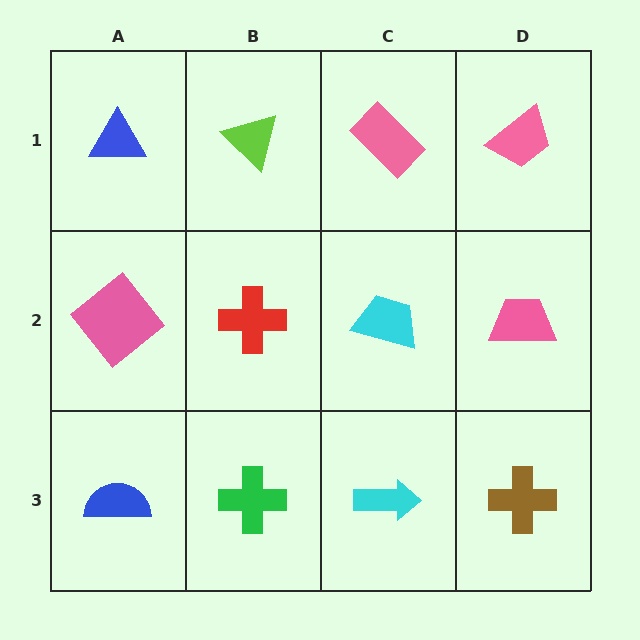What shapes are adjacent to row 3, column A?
A pink diamond (row 2, column A), a green cross (row 3, column B).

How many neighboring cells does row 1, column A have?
2.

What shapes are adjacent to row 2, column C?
A pink rectangle (row 1, column C), a cyan arrow (row 3, column C), a red cross (row 2, column B), a pink trapezoid (row 2, column D).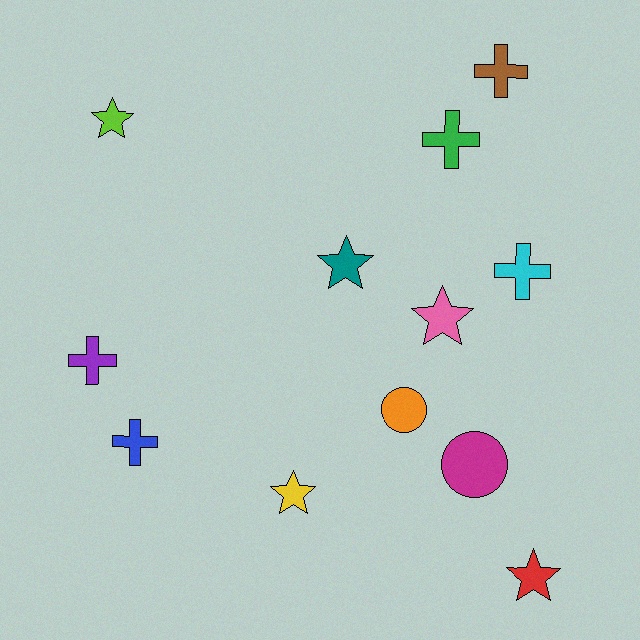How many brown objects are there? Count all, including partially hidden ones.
There is 1 brown object.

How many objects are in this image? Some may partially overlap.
There are 12 objects.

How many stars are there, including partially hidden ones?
There are 5 stars.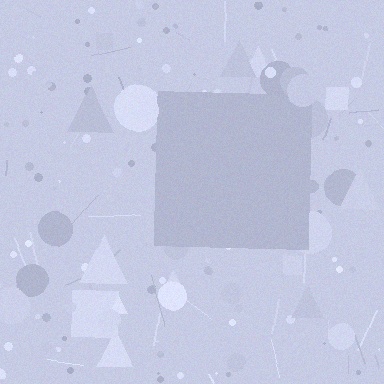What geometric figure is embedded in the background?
A square is embedded in the background.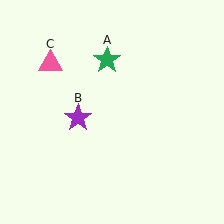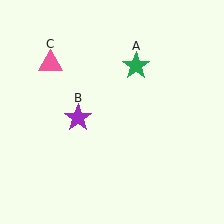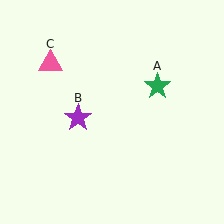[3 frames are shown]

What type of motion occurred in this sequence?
The green star (object A) rotated clockwise around the center of the scene.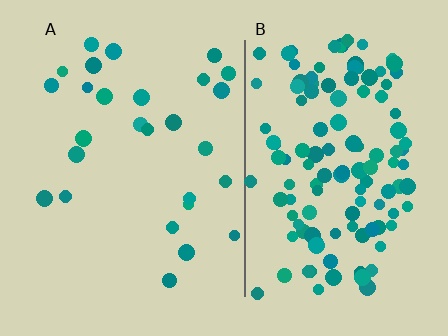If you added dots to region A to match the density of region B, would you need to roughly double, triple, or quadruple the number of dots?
Approximately quadruple.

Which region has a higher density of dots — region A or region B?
B (the right).